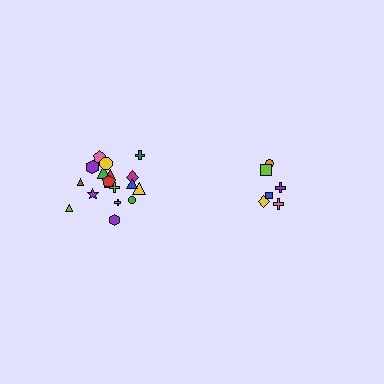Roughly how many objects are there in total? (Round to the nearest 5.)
Roughly 25 objects in total.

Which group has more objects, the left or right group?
The left group.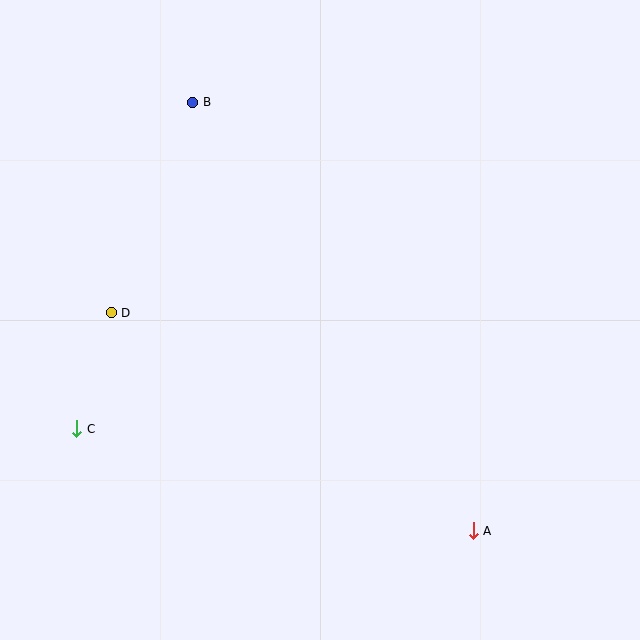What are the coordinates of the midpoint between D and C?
The midpoint between D and C is at (94, 371).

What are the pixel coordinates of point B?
Point B is at (193, 102).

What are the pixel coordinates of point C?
Point C is at (77, 429).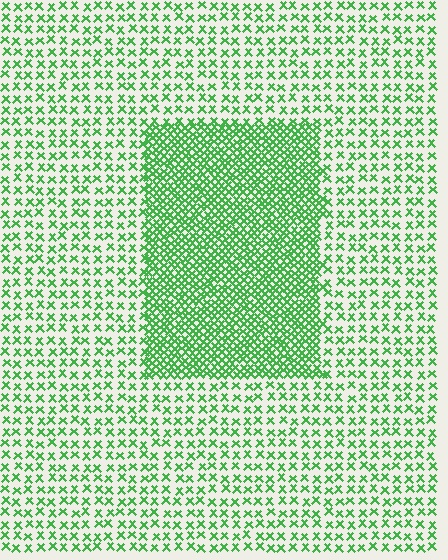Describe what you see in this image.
The image contains small green elements arranged at two different densities. A rectangle-shaped region is visible where the elements are more densely packed than the surrounding area.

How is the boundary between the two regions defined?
The boundary is defined by a change in element density (approximately 2.5x ratio). All elements are the same color, size, and shape.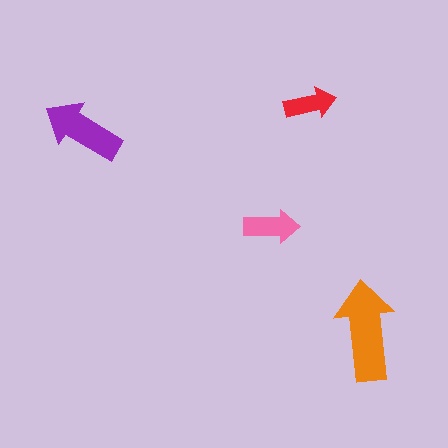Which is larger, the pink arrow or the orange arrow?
The orange one.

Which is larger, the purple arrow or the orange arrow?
The orange one.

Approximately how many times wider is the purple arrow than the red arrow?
About 1.5 times wider.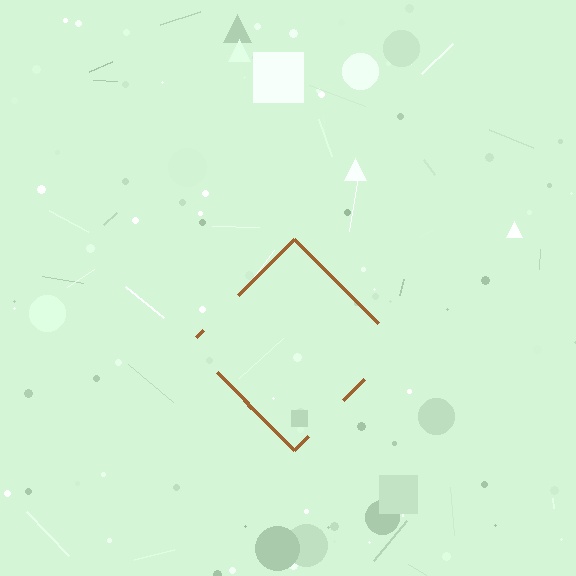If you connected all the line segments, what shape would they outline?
They would outline a diamond.